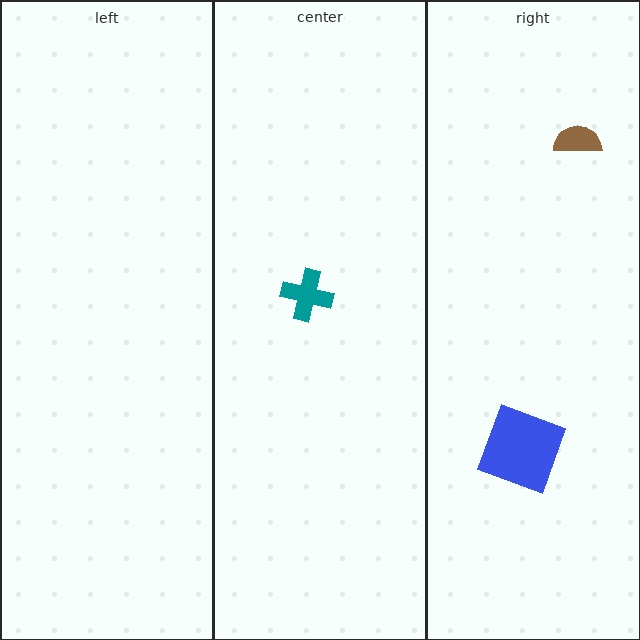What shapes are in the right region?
The blue square, the brown semicircle.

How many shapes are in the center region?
1.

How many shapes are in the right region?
2.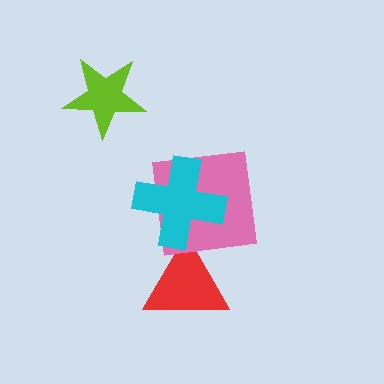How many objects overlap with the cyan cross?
2 objects overlap with the cyan cross.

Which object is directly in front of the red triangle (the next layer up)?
The pink square is directly in front of the red triangle.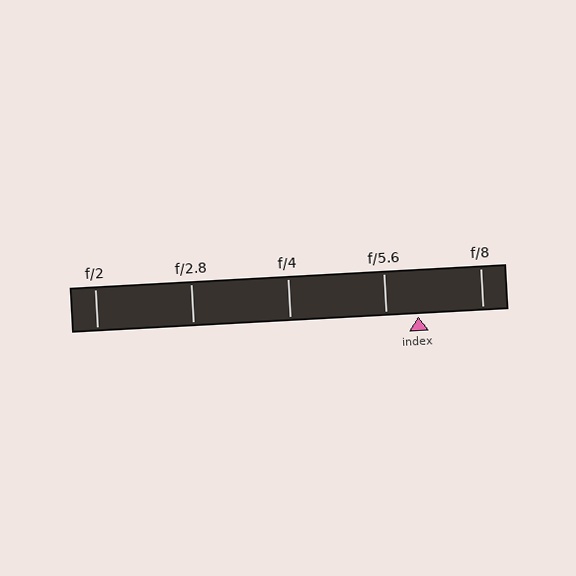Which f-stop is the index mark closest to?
The index mark is closest to f/5.6.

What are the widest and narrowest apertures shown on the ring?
The widest aperture shown is f/2 and the narrowest is f/8.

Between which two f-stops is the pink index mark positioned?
The index mark is between f/5.6 and f/8.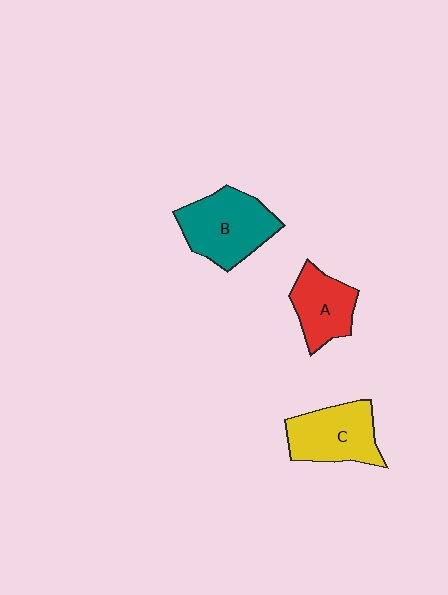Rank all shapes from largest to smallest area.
From largest to smallest: B (teal), C (yellow), A (red).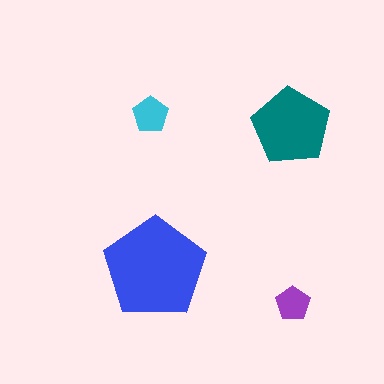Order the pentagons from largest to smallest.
the blue one, the teal one, the cyan one, the purple one.